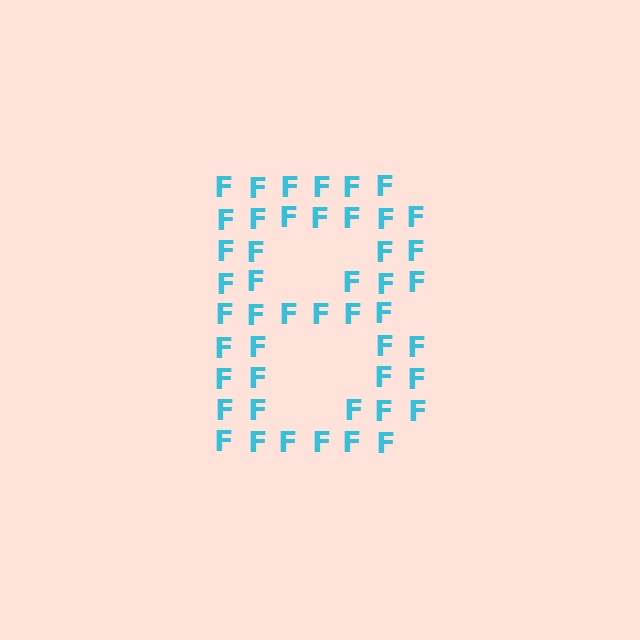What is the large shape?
The large shape is the letter B.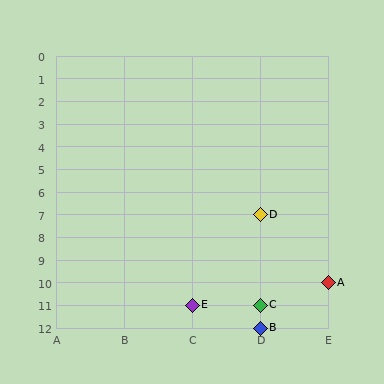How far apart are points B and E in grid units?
Points B and E are 1 column and 1 row apart (about 1.4 grid units diagonally).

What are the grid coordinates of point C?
Point C is at grid coordinates (D, 11).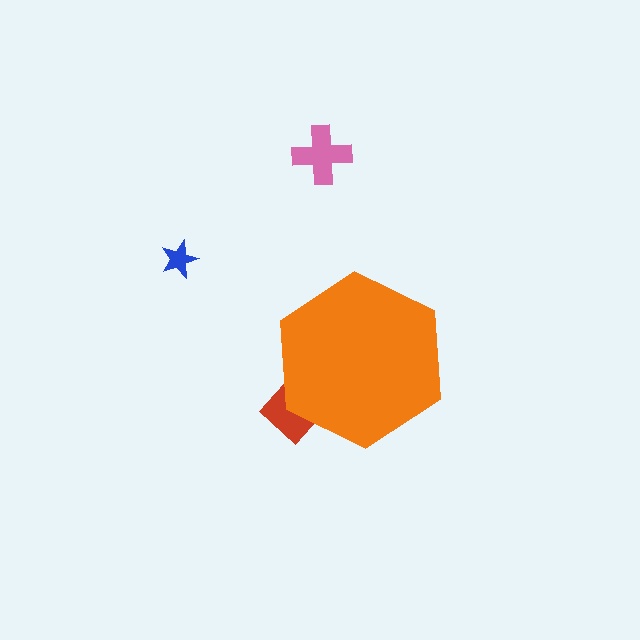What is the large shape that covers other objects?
An orange hexagon.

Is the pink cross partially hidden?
No, the pink cross is fully visible.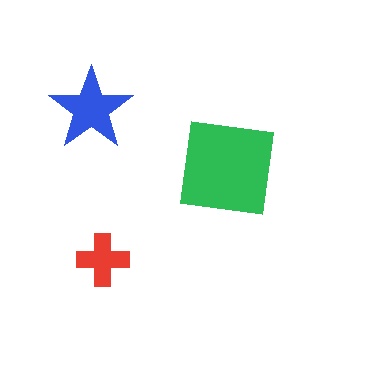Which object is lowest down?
The red cross is bottommost.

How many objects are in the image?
There are 3 objects in the image.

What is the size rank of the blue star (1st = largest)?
2nd.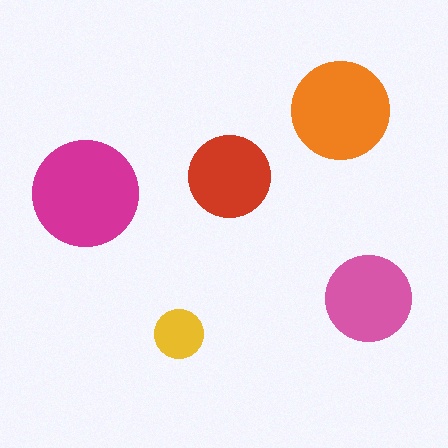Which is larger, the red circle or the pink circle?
The pink one.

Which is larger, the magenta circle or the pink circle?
The magenta one.